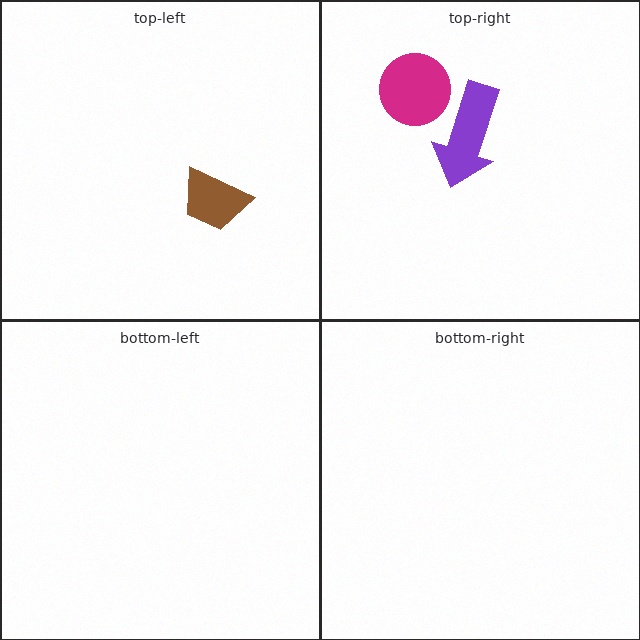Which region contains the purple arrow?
The top-right region.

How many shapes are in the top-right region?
2.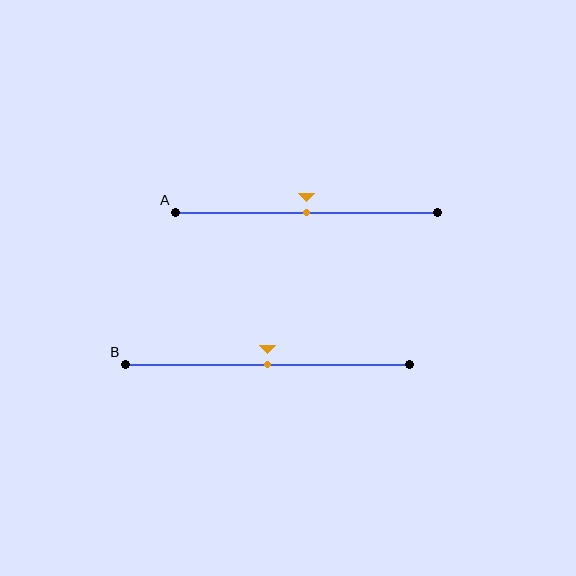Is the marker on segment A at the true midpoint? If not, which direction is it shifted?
Yes, the marker on segment A is at the true midpoint.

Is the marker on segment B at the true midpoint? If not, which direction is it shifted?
Yes, the marker on segment B is at the true midpoint.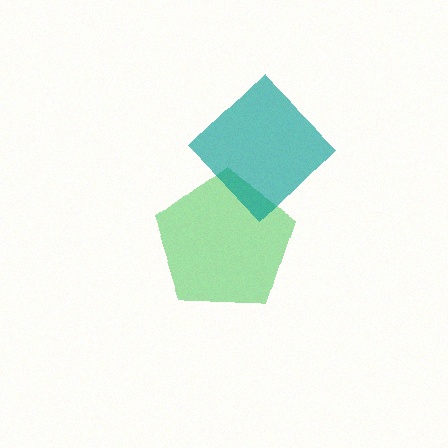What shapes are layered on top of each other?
The layered shapes are: a green pentagon, a teal diamond.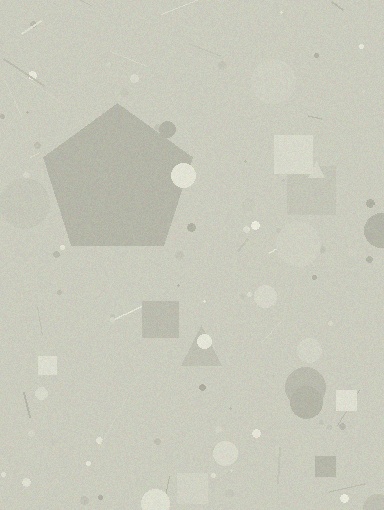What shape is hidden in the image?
A pentagon is hidden in the image.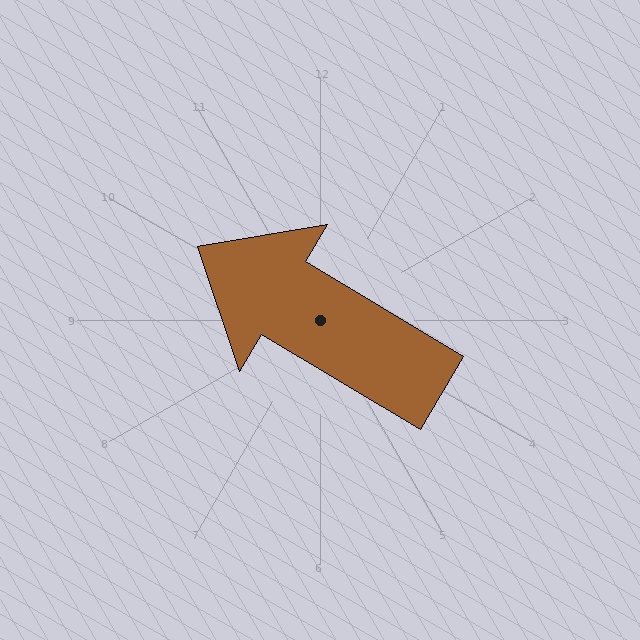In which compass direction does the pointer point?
Northwest.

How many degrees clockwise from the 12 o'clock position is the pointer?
Approximately 301 degrees.